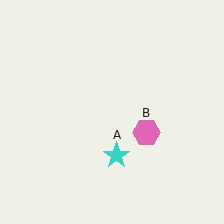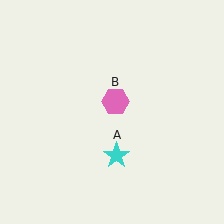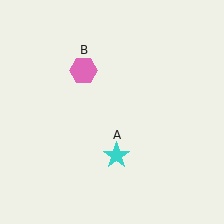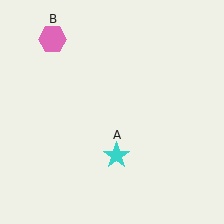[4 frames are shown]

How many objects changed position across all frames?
1 object changed position: pink hexagon (object B).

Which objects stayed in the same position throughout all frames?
Cyan star (object A) remained stationary.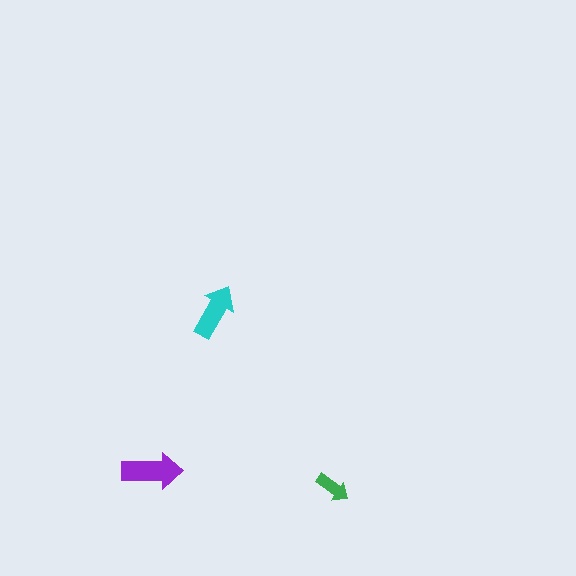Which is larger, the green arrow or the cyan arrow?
The cyan one.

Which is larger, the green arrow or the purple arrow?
The purple one.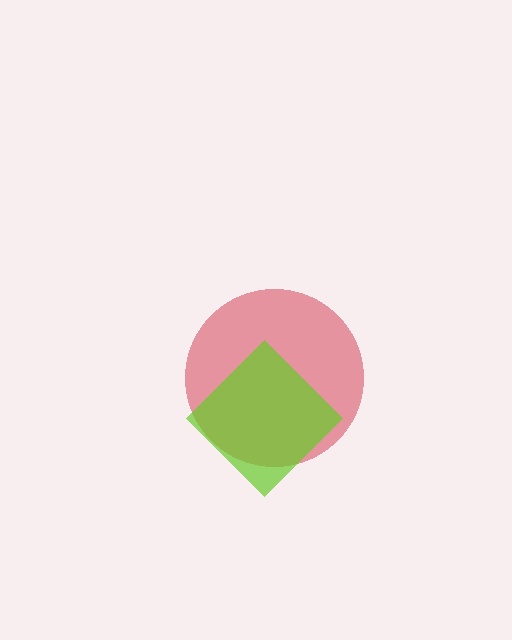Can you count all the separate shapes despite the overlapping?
Yes, there are 2 separate shapes.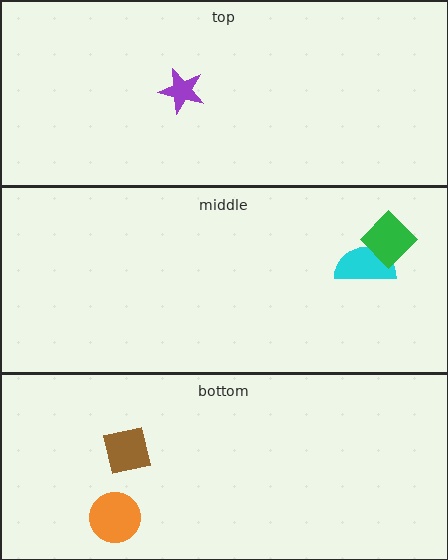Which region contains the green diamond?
The middle region.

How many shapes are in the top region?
1.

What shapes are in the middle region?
The cyan semicircle, the green diamond.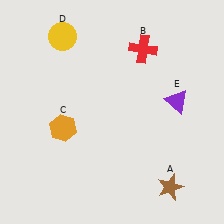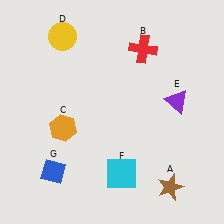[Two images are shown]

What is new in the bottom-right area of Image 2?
A cyan square (F) was added in the bottom-right area of Image 2.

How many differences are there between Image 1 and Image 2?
There are 2 differences between the two images.